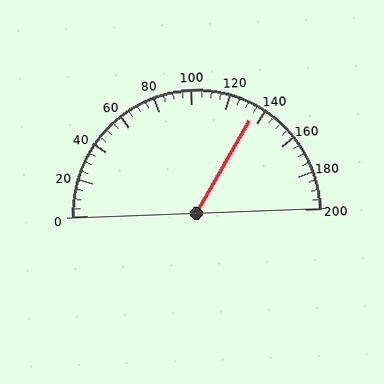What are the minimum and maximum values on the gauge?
The gauge ranges from 0 to 200.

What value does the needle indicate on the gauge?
The needle indicates approximately 135.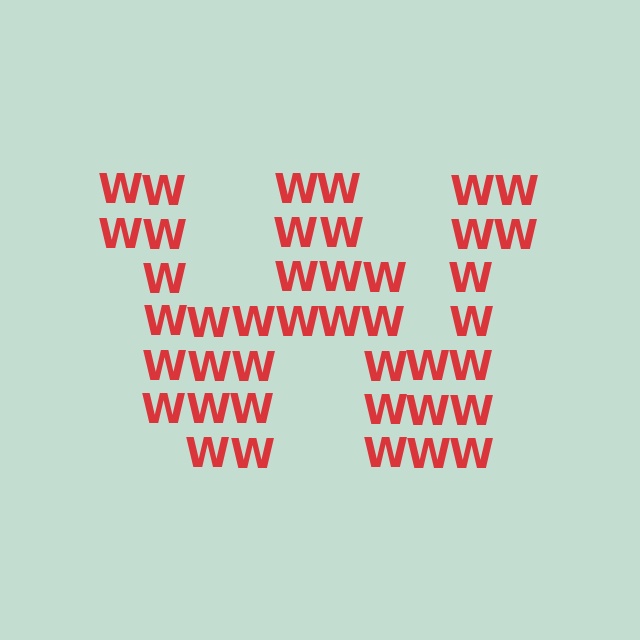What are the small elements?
The small elements are letter W's.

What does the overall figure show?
The overall figure shows the letter W.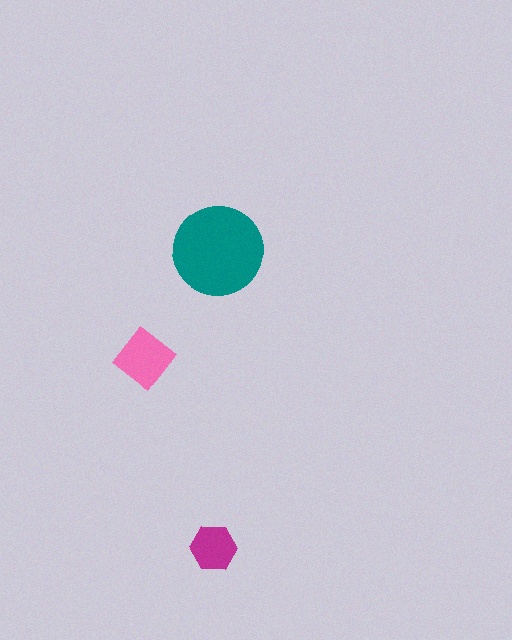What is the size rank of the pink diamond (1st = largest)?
2nd.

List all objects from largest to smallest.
The teal circle, the pink diamond, the magenta hexagon.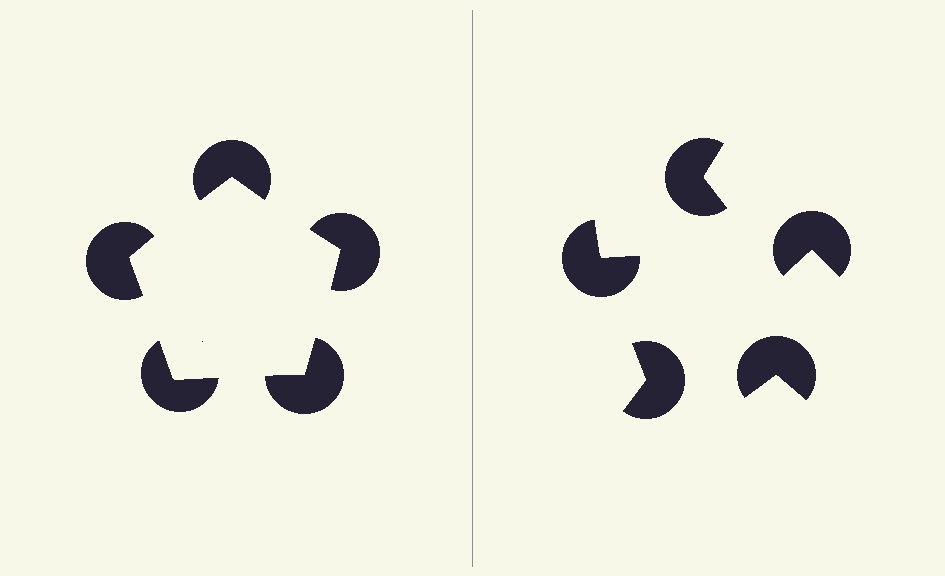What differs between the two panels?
The pac-man discs are positioned identically on both sides; only the wedge orientations differ. On the left they align to a pentagon; on the right they are misaligned.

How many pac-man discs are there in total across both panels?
10 — 5 on each side.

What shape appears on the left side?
An illusory pentagon.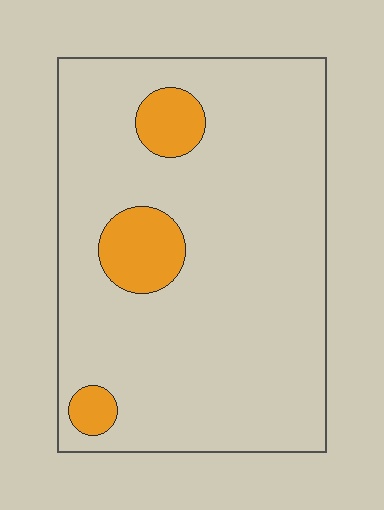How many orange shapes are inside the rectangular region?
3.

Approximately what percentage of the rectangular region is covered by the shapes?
Approximately 10%.